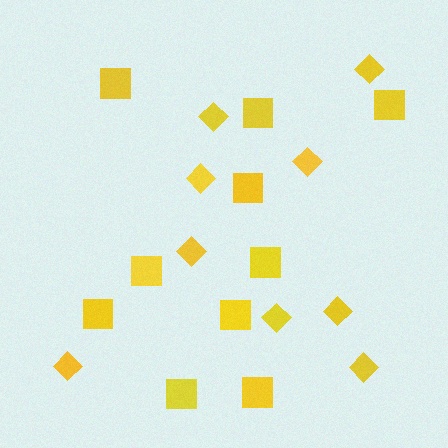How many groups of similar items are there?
There are 2 groups: one group of diamonds (9) and one group of squares (10).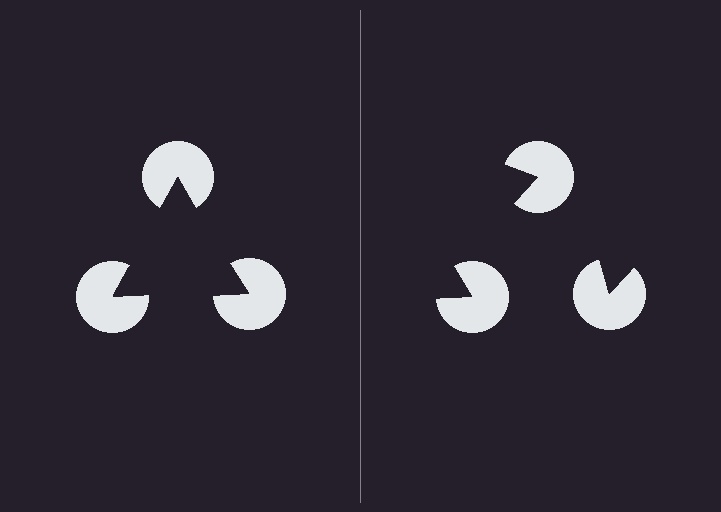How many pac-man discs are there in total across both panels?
6 — 3 on each side.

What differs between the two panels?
The pac-man discs are positioned identically on both sides; only the wedge orientations differ. On the left they align to a triangle; on the right they are misaligned.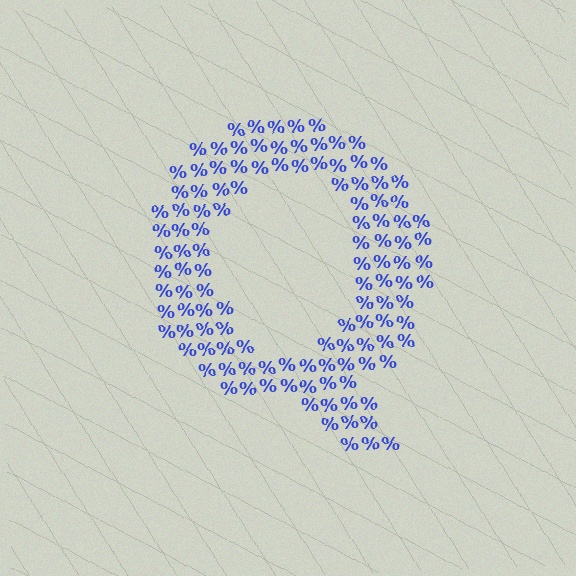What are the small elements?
The small elements are percent signs.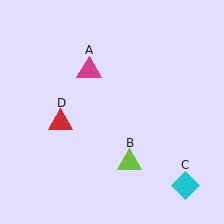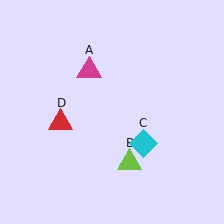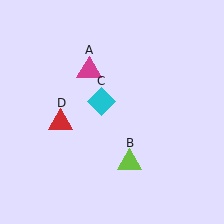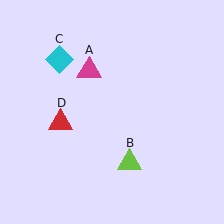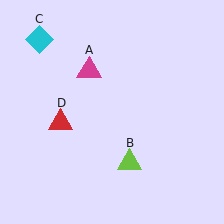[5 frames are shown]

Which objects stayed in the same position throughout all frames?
Magenta triangle (object A) and lime triangle (object B) and red triangle (object D) remained stationary.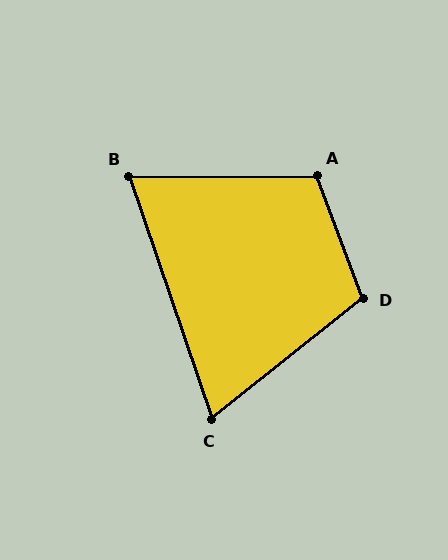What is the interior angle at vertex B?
Approximately 72 degrees (acute).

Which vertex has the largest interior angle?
A, at approximately 110 degrees.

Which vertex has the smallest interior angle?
C, at approximately 70 degrees.